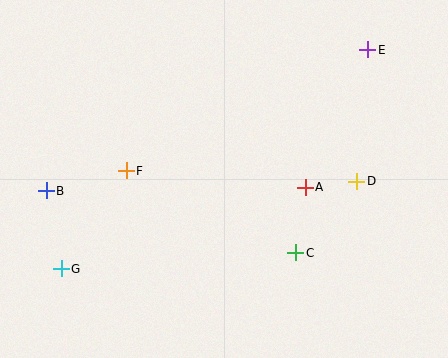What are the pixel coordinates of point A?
Point A is at (305, 187).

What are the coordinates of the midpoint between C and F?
The midpoint between C and F is at (211, 212).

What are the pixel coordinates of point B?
Point B is at (46, 191).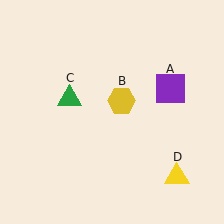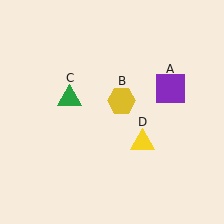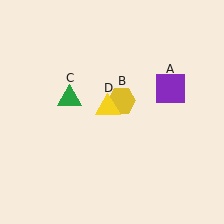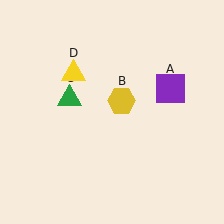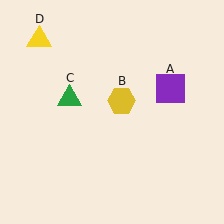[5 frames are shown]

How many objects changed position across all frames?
1 object changed position: yellow triangle (object D).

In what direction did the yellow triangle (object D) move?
The yellow triangle (object D) moved up and to the left.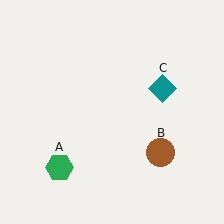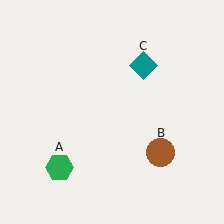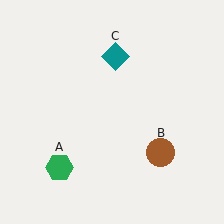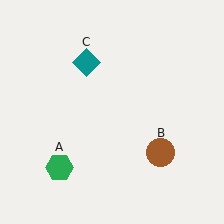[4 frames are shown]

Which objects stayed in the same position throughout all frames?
Green hexagon (object A) and brown circle (object B) remained stationary.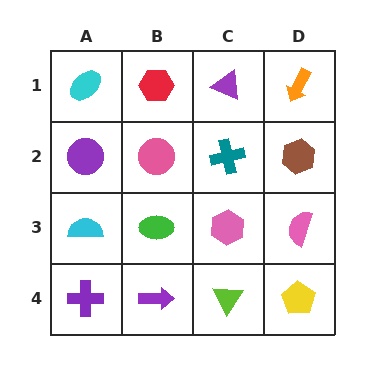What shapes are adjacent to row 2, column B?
A red hexagon (row 1, column B), a green ellipse (row 3, column B), a purple circle (row 2, column A), a teal cross (row 2, column C).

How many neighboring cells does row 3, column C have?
4.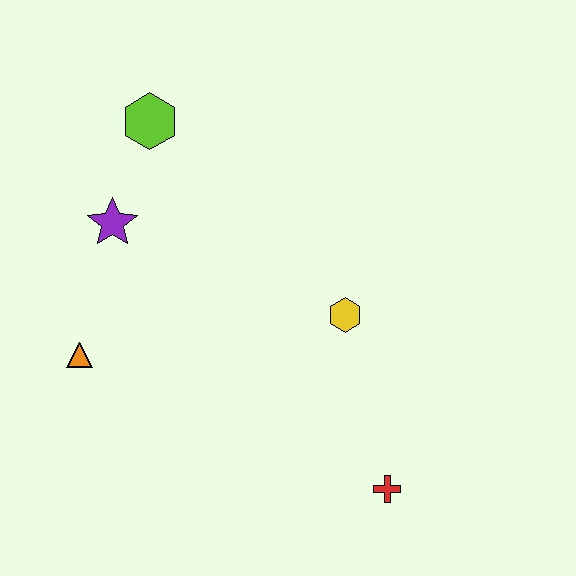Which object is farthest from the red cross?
The lime hexagon is farthest from the red cross.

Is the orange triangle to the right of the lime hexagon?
No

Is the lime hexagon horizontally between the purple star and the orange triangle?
No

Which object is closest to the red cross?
The yellow hexagon is closest to the red cross.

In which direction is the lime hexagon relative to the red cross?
The lime hexagon is above the red cross.